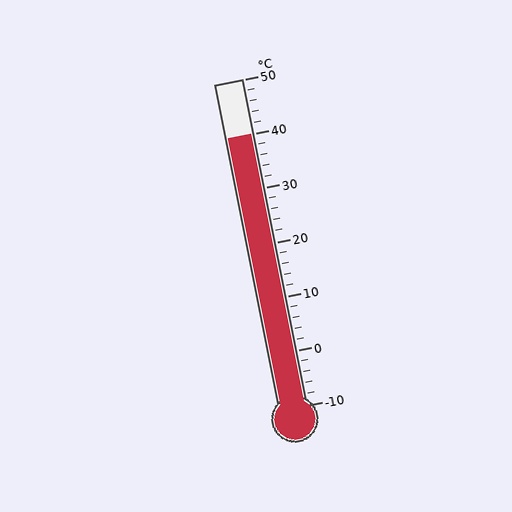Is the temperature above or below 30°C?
The temperature is above 30°C.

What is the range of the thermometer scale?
The thermometer scale ranges from -10°C to 50°C.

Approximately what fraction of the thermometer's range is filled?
The thermometer is filled to approximately 85% of its range.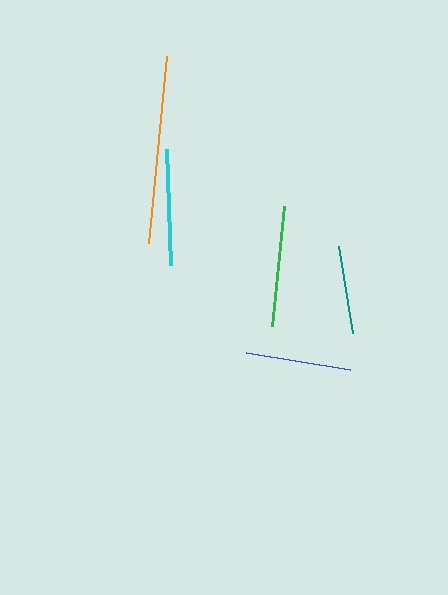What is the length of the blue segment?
The blue segment is approximately 106 pixels long.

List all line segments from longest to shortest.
From longest to shortest: orange, green, cyan, blue, teal.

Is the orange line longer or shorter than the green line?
The orange line is longer than the green line.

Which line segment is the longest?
The orange line is the longest at approximately 187 pixels.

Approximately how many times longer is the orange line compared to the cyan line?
The orange line is approximately 1.6 times the length of the cyan line.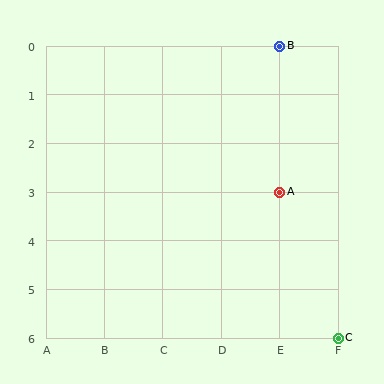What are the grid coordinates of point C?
Point C is at grid coordinates (F, 6).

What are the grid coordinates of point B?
Point B is at grid coordinates (E, 0).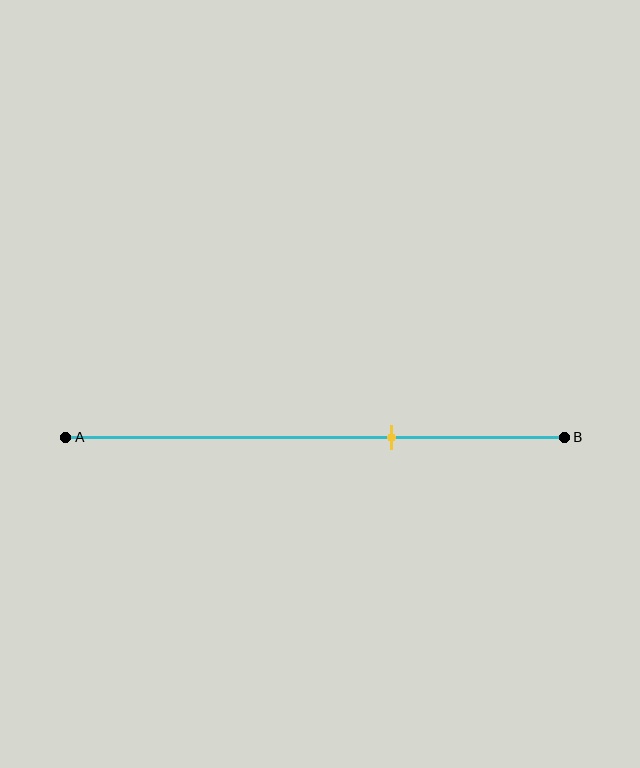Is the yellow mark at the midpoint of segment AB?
No, the mark is at about 65% from A, not at the 50% midpoint.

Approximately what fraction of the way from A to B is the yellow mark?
The yellow mark is approximately 65% of the way from A to B.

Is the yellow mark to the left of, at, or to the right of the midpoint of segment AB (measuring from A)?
The yellow mark is to the right of the midpoint of segment AB.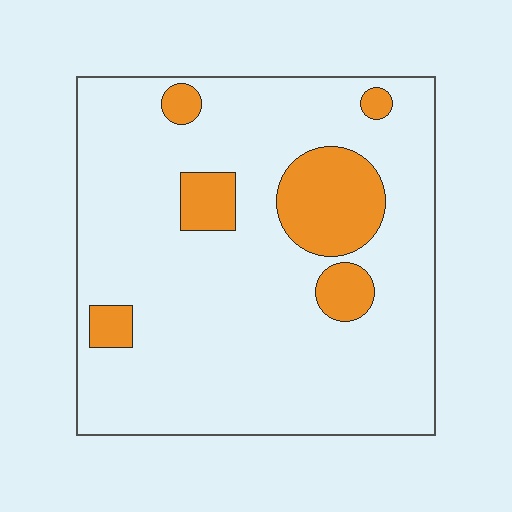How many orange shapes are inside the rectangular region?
6.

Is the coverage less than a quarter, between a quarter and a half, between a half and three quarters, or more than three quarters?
Less than a quarter.